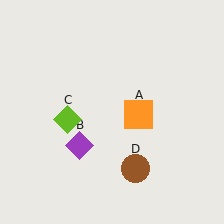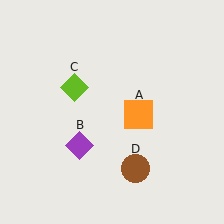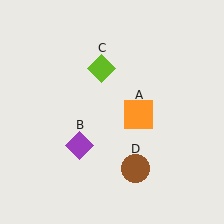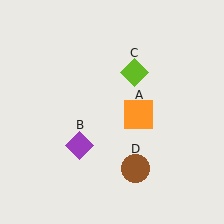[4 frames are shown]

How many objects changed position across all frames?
1 object changed position: lime diamond (object C).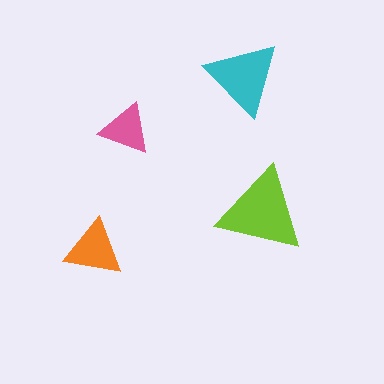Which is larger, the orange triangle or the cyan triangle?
The cyan one.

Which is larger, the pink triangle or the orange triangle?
The orange one.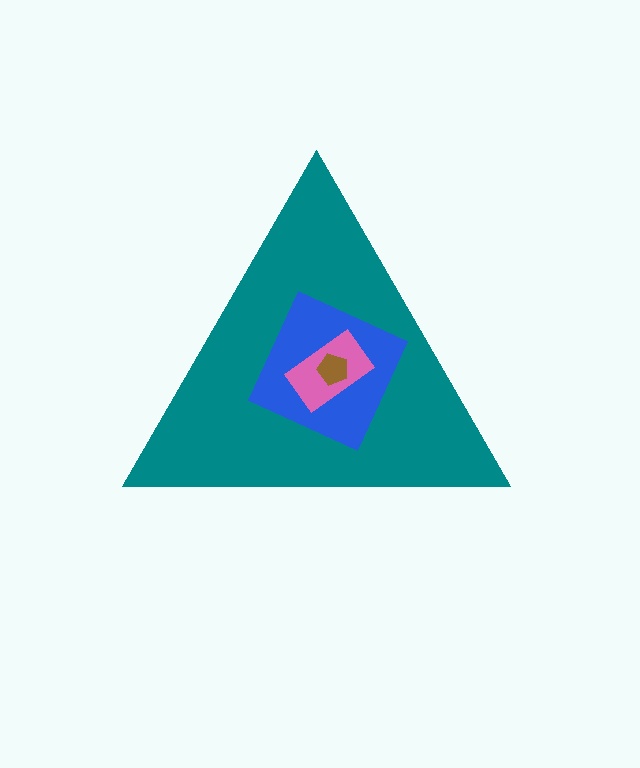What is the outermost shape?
The teal triangle.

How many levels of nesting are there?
4.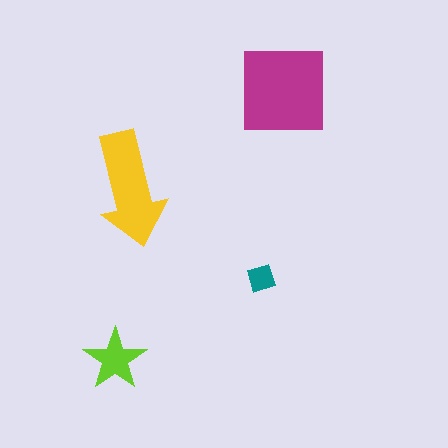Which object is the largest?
The magenta square.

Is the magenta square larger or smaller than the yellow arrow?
Larger.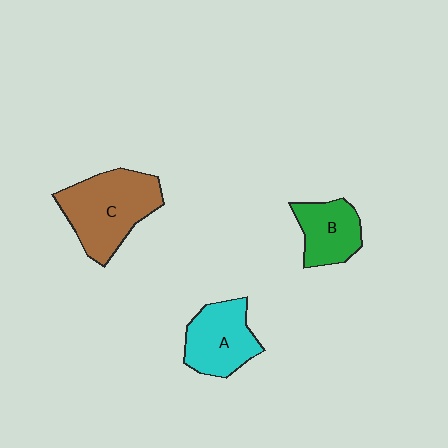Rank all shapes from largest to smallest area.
From largest to smallest: C (brown), A (cyan), B (green).